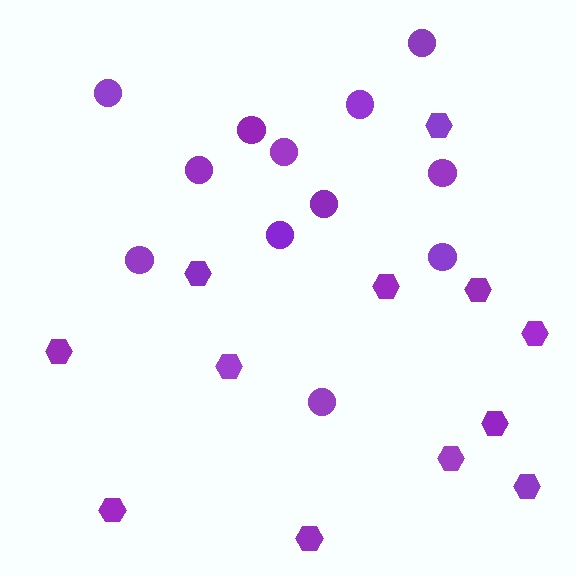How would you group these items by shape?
There are 2 groups: one group of hexagons (12) and one group of circles (12).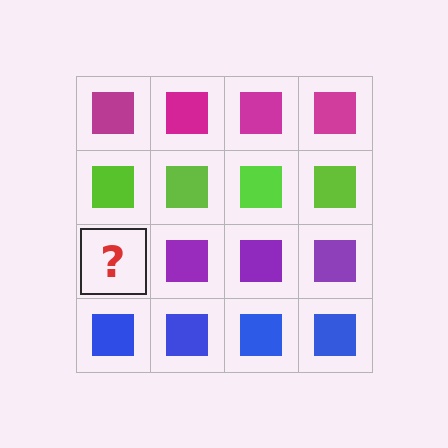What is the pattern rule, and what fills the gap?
The rule is that each row has a consistent color. The gap should be filled with a purple square.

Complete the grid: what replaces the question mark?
The question mark should be replaced with a purple square.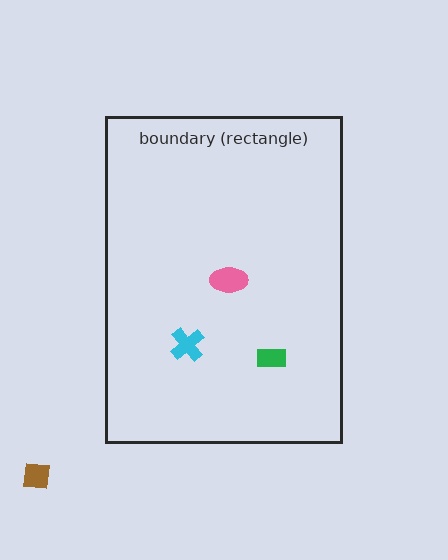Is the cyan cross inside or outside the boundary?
Inside.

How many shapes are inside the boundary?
3 inside, 1 outside.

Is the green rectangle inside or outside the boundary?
Inside.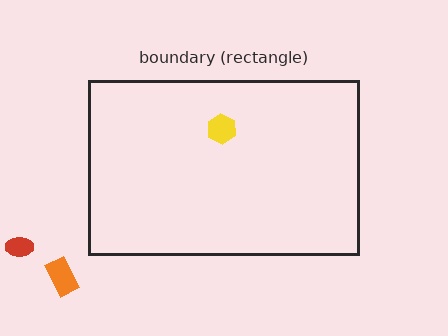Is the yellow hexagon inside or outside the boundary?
Inside.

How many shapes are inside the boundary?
1 inside, 2 outside.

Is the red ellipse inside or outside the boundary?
Outside.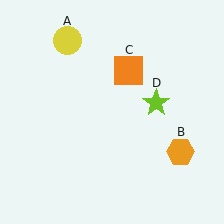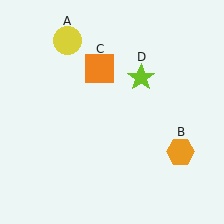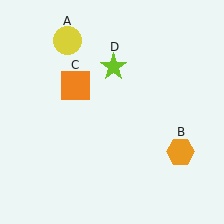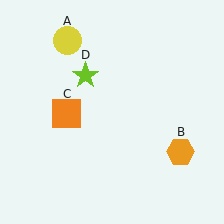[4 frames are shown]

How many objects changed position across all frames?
2 objects changed position: orange square (object C), lime star (object D).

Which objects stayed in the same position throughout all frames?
Yellow circle (object A) and orange hexagon (object B) remained stationary.